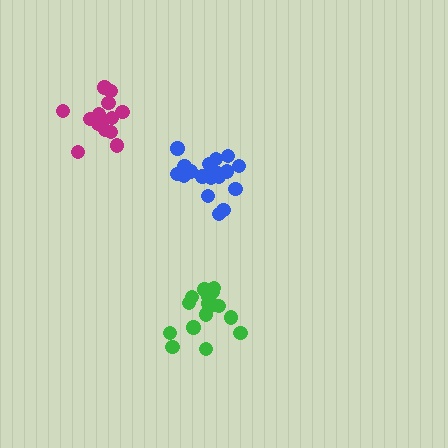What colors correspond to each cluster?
The clusters are colored: blue, green, magenta.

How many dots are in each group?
Group 1: 20 dots, Group 2: 16 dots, Group 3: 15 dots (51 total).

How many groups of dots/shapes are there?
There are 3 groups.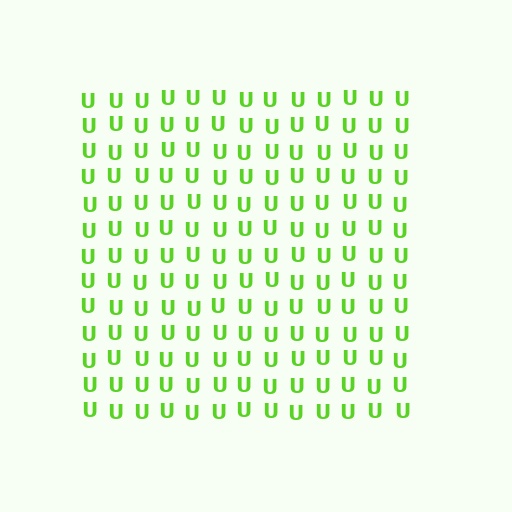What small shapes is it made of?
It is made of small letter U's.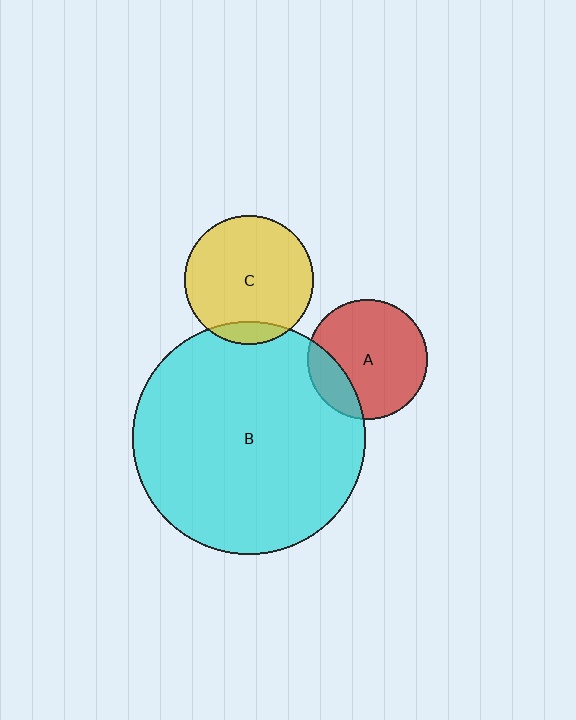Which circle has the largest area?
Circle B (cyan).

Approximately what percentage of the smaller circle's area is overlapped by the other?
Approximately 10%.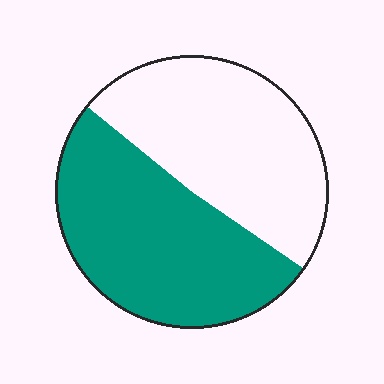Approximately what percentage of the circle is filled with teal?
Approximately 50%.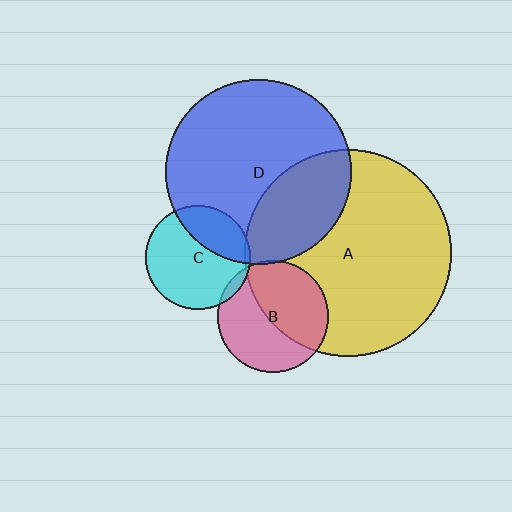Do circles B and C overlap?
Yes.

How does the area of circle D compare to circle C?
Approximately 3.1 times.